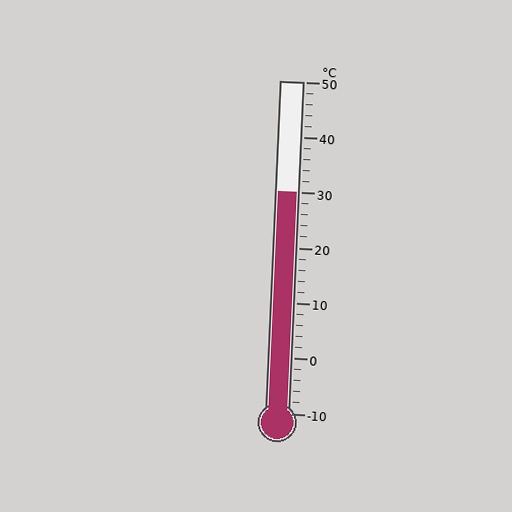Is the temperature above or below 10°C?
The temperature is above 10°C.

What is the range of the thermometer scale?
The thermometer scale ranges from -10°C to 50°C.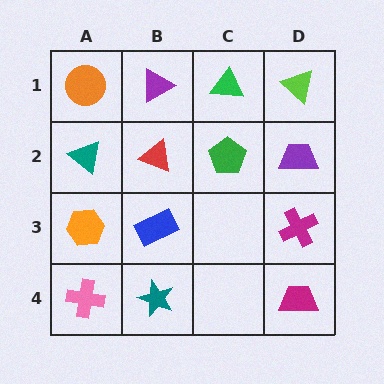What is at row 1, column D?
A lime triangle.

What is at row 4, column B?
A teal star.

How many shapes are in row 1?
4 shapes.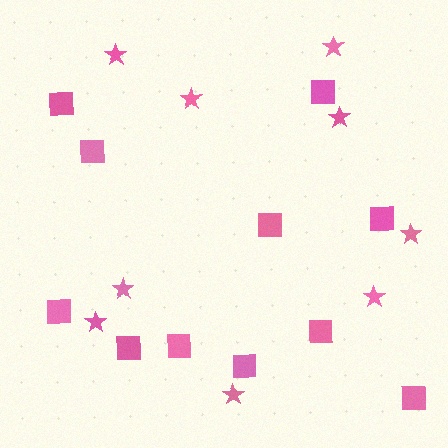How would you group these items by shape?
There are 2 groups: one group of stars (9) and one group of squares (11).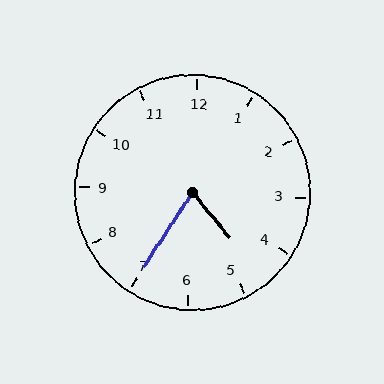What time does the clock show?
4:35.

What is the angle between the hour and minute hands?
Approximately 72 degrees.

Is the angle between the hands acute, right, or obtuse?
It is acute.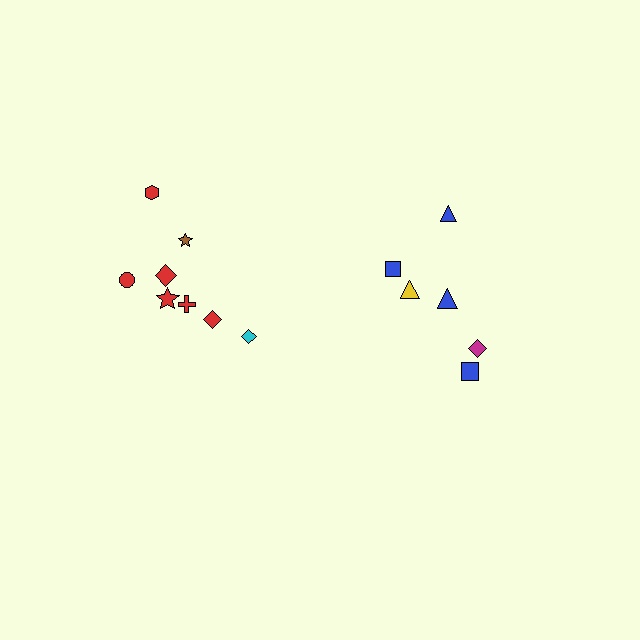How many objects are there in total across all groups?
There are 14 objects.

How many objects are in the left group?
There are 8 objects.